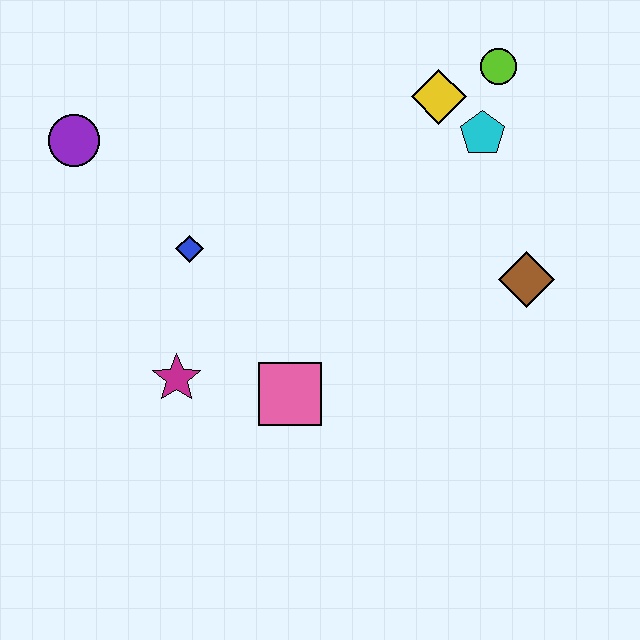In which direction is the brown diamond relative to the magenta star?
The brown diamond is to the right of the magenta star.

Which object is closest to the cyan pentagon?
The yellow diamond is closest to the cyan pentagon.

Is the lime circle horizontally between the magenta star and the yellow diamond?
No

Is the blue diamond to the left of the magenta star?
No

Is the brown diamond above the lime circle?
No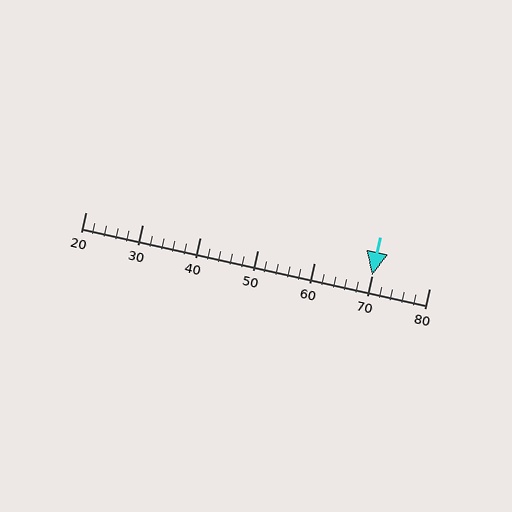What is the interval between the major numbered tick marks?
The major tick marks are spaced 10 units apart.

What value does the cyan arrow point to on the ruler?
The cyan arrow points to approximately 70.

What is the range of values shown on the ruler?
The ruler shows values from 20 to 80.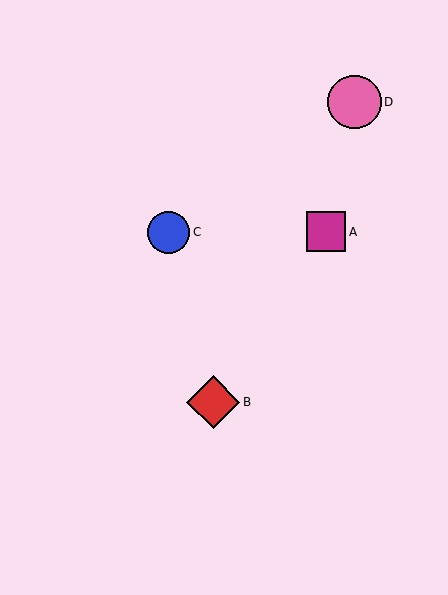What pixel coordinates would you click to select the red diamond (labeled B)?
Click at (213, 402) to select the red diamond B.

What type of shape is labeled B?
Shape B is a red diamond.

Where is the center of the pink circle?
The center of the pink circle is at (354, 102).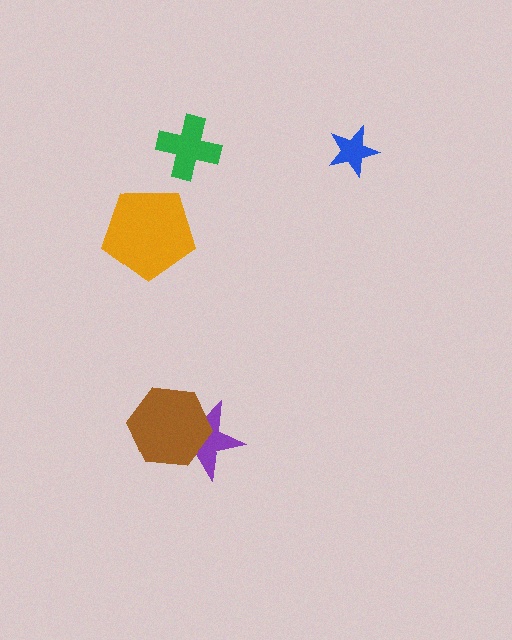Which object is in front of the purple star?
The brown hexagon is in front of the purple star.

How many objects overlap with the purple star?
1 object overlaps with the purple star.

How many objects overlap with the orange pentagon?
0 objects overlap with the orange pentagon.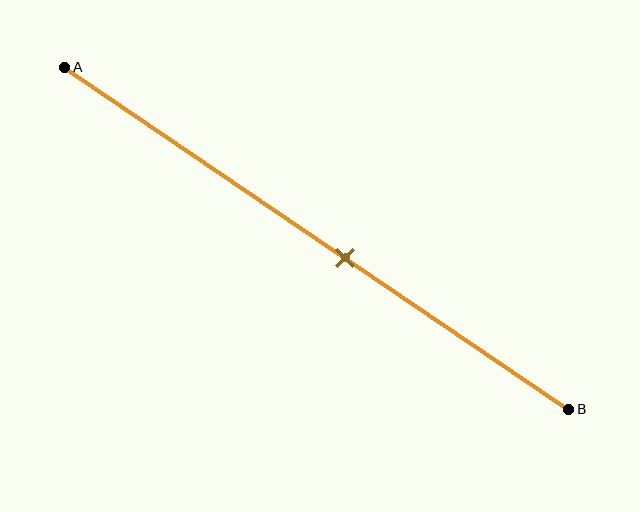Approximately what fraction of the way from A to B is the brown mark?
The brown mark is approximately 55% of the way from A to B.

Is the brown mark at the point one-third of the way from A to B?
No, the mark is at about 55% from A, not at the 33% one-third point.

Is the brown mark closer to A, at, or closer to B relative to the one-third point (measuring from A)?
The brown mark is closer to point B than the one-third point of segment AB.